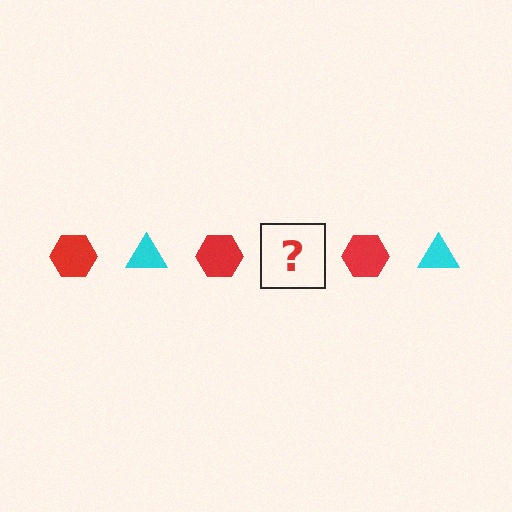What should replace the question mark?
The question mark should be replaced with a cyan triangle.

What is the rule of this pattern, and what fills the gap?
The rule is that the pattern alternates between red hexagon and cyan triangle. The gap should be filled with a cyan triangle.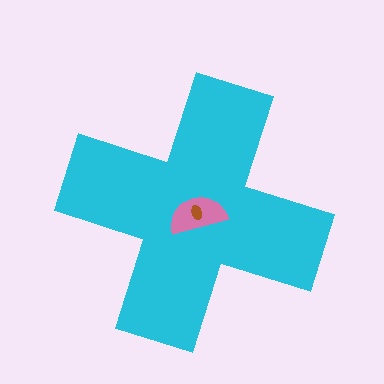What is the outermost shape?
The cyan cross.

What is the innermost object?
The brown ellipse.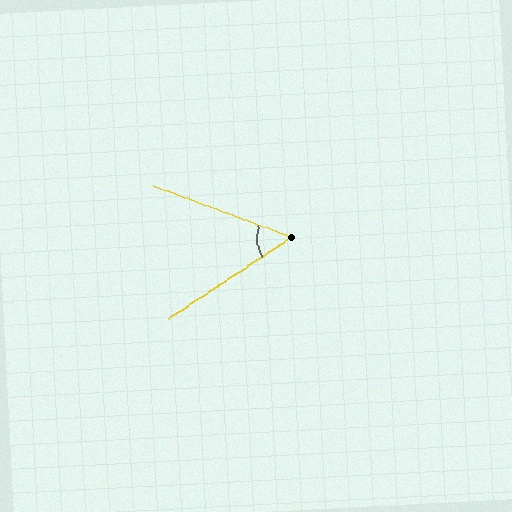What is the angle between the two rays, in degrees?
Approximately 54 degrees.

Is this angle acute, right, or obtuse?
It is acute.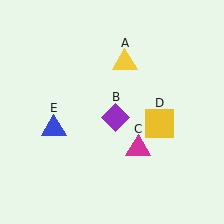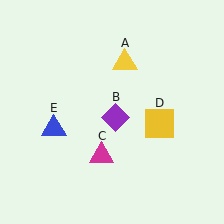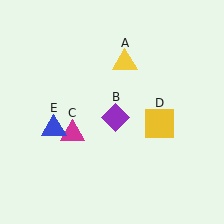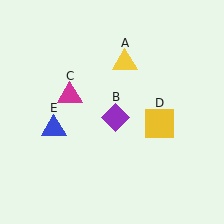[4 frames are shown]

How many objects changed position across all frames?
1 object changed position: magenta triangle (object C).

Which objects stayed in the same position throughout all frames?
Yellow triangle (object A) and purple diamond (object B) and yellow square (object D) and blue triangle (object E) remained stationary.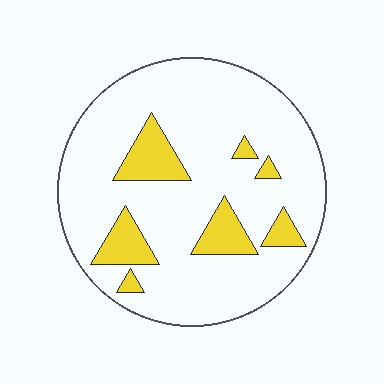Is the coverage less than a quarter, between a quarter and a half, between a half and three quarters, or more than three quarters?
Less than a quarter.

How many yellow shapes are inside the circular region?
7.